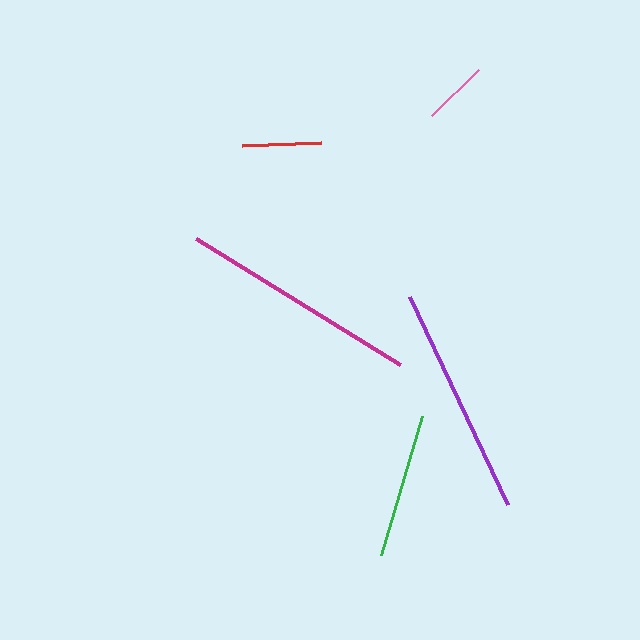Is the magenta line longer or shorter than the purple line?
The magenta line is longer than the purple line.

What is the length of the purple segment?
The purple segment is approximately 230 pixels long.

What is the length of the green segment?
The green segment is approximately 144 pixels long.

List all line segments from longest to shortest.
From longest to shortest: magenta, purple, green, red, pink.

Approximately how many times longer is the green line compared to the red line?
The green line is approximately 1.8 times the length of the red line.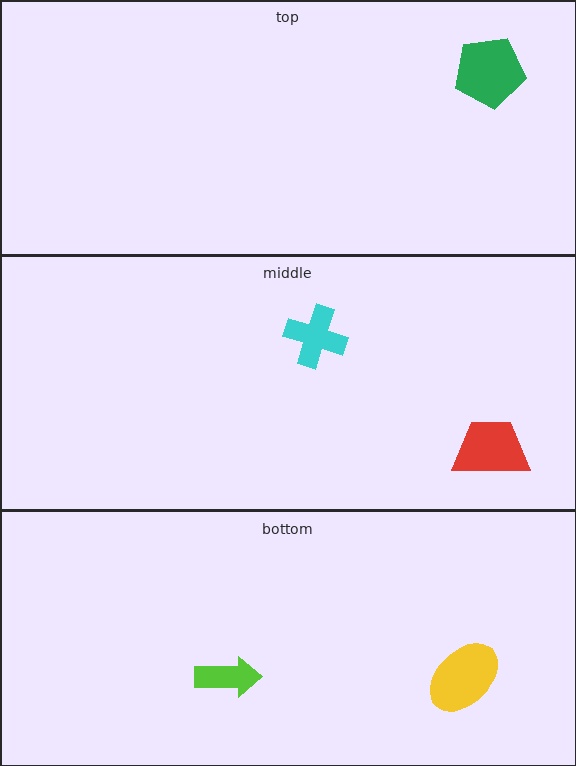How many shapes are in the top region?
1.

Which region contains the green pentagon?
The top region.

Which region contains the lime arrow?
The bottom region.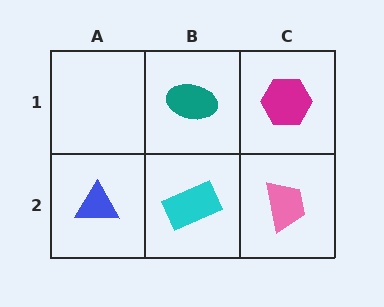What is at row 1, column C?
A magenta hexagon.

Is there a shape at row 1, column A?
No, that cell is empty.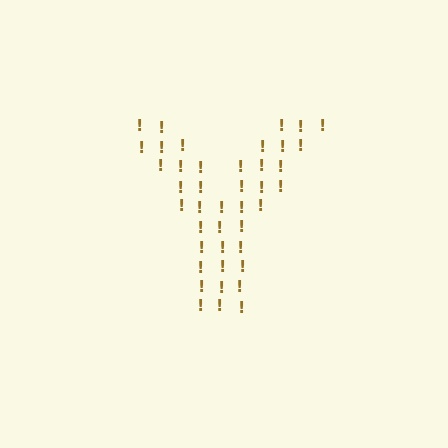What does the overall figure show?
The overall figure shows the letter Y.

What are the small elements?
The small elements are exclamation marks.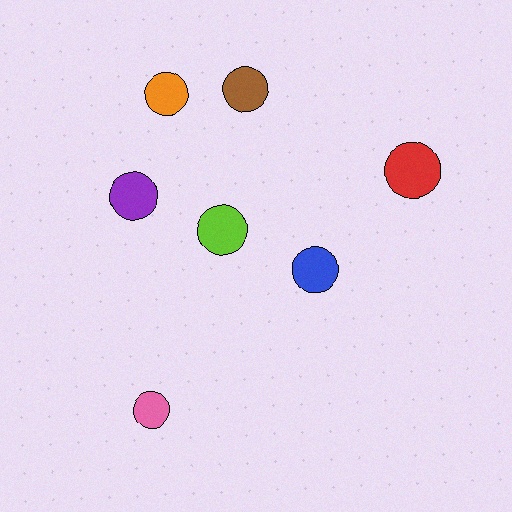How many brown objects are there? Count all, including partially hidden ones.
There is 1 brown object.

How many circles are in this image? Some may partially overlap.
There are 7 circles.